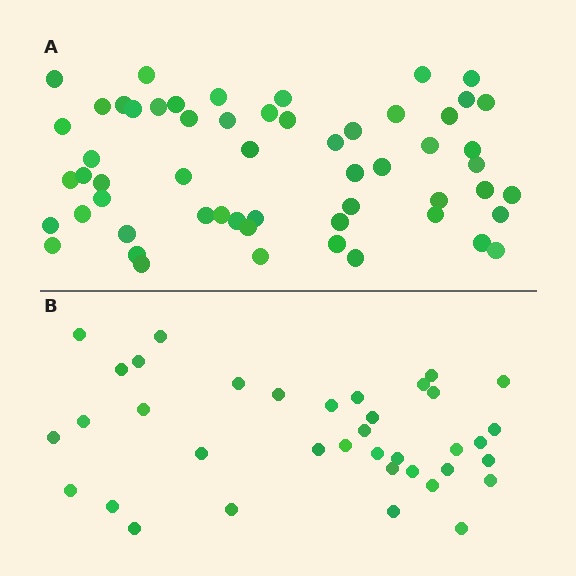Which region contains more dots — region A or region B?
Region A (the top region) has more dots.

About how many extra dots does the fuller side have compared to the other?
Region A has approximately 20 more dots than region B.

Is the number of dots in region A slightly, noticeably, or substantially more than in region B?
Region A has substantially more. The ratio is roughly 1.5 to 1.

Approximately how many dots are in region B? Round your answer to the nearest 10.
About 40 dots. (The exact count is 37, which rounds to 40.)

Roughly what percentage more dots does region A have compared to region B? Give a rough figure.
About 55% more.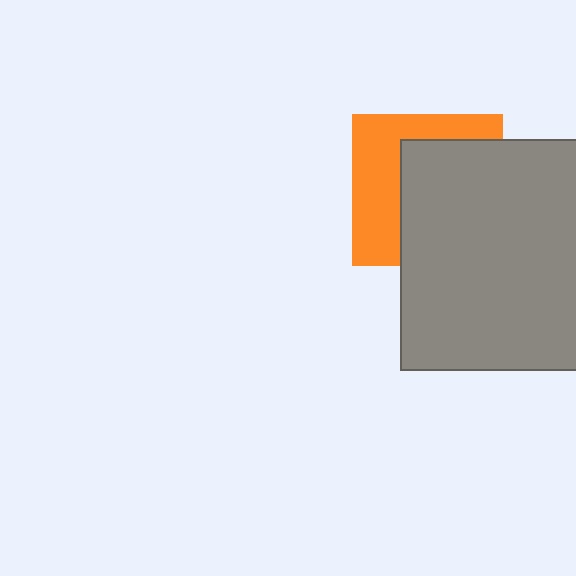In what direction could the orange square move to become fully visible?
The orange square could move left. That would shift it out from behind the gray square entirely.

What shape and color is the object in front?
The object in front is a gray square.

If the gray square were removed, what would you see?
You would see the complete orange square.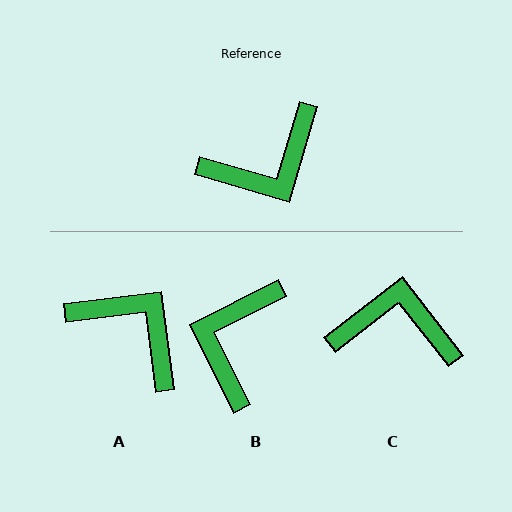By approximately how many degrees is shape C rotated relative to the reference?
Approximately 144 degrees counter-clockwise.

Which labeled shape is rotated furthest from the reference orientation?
C, about 144 degrees away.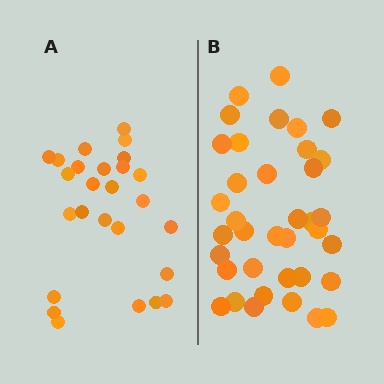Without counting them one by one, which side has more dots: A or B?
Region B (the right region) has more dots.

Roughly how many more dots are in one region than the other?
Region B has roughly 12 or so more dots than region A.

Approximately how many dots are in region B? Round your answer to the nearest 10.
About 40 dots. (The exact count is 37, which rounds to 40.)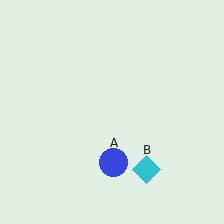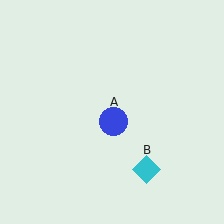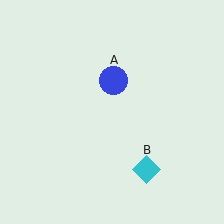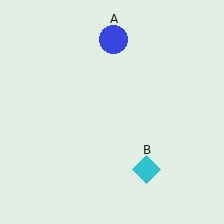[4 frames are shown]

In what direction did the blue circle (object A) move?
The blue circle (object A) moved up.